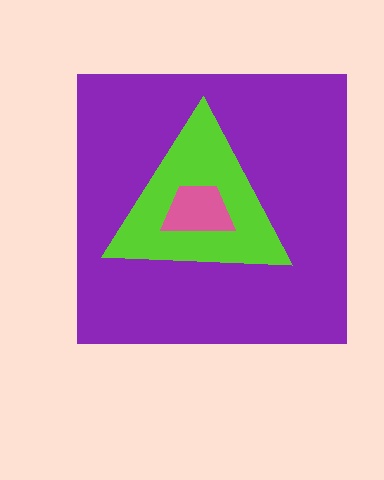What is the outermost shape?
The purple square.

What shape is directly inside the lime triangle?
The pink trapezoid.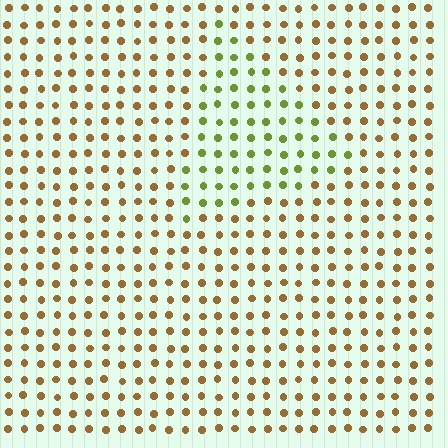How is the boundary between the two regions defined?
The boundary is defined purely by a slight shift in hue (about 50 degrees). Spacing, size, and orientation are identical on both sides.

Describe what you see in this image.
The image is filled with small brown elements in a uniform arrangement. A triangle-shaped region is visible where the elements are tinted to a slightly different hue, forming a subtle color boundary.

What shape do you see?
I see a triangle.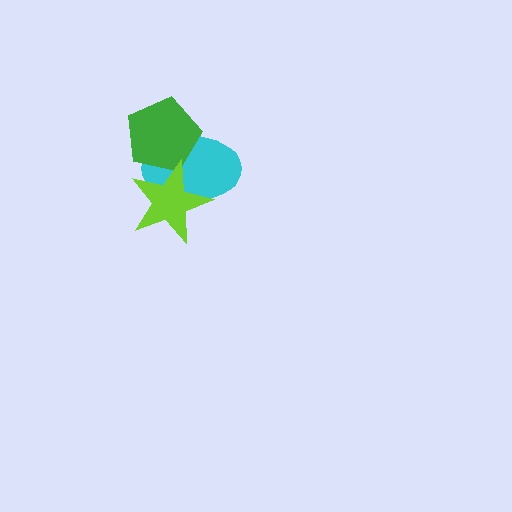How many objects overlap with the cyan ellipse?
2 objects overlap with the cyan ellipse.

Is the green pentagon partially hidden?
Yes, it is partially covered by another shape.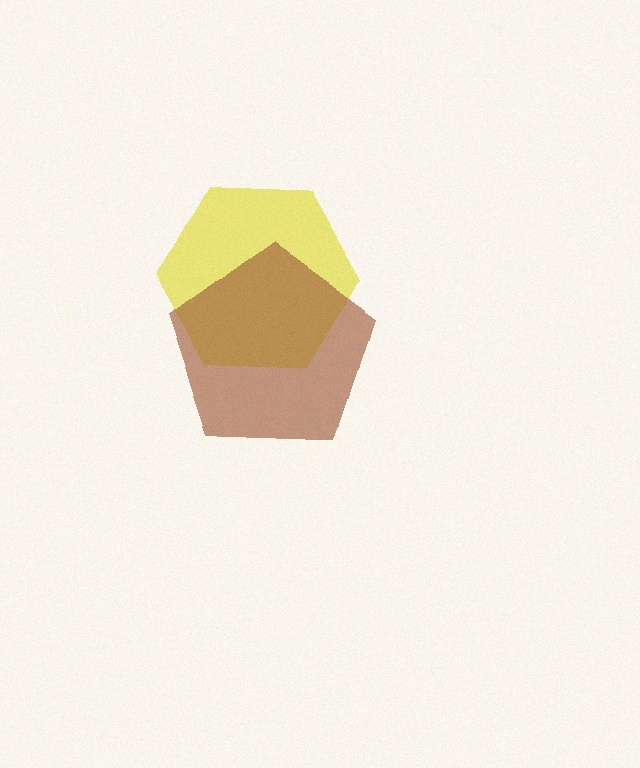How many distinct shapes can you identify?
There are 2 distinct shapes: a yellow hexagon, a brown pentagon.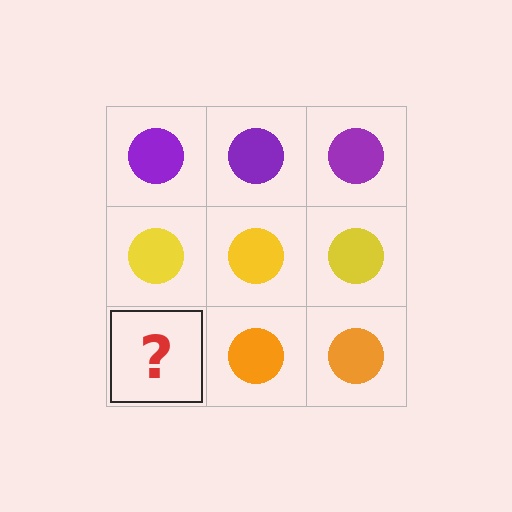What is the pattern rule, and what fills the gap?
The rule is that each row has a consistent color. The gap should be filled with an orange circle.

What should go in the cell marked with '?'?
The missing cell should contain an orange circle.